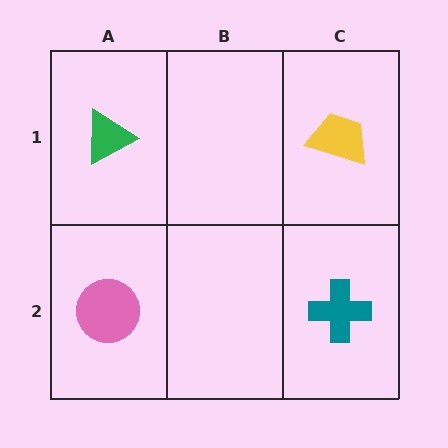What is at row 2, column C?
A teal cross.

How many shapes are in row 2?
2 shapes.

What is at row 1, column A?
A green triangle.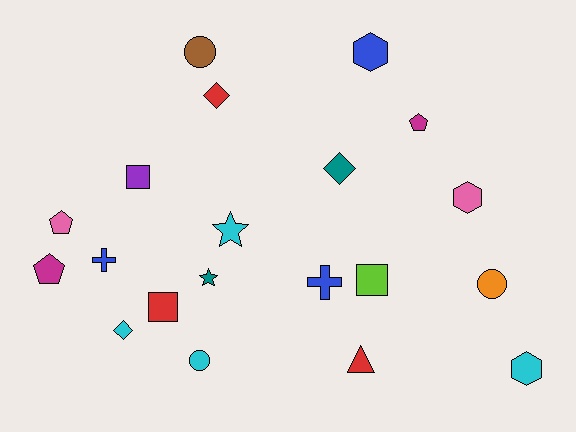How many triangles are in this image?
There is 1 triangle.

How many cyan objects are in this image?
There are 4 cyan objects.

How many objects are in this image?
There are 20 objects.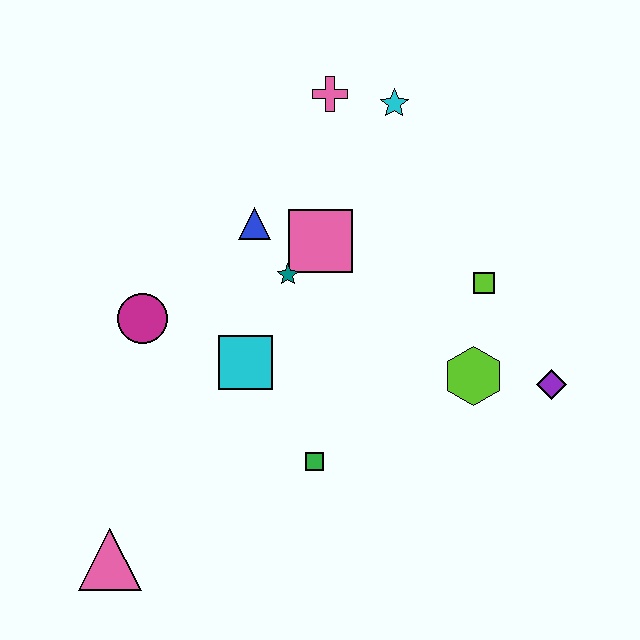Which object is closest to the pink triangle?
The green square is closest to the pink triangle.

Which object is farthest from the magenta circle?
The purple diamond is farthest from the magenta circle.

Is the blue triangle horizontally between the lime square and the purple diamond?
No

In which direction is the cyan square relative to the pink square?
The cyan square is below the pink square.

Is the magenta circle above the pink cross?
No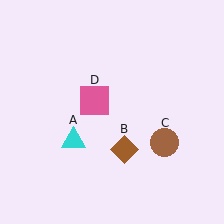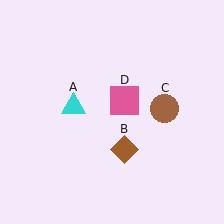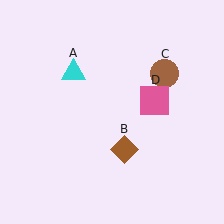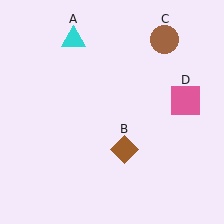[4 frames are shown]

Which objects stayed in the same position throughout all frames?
Brown diamond (object B) remained stationary.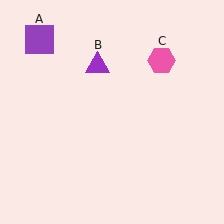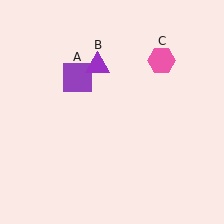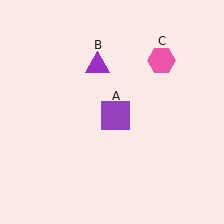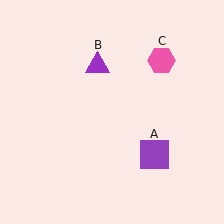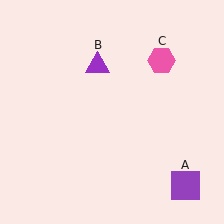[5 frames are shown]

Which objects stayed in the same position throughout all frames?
Purple triangle (object B) and pink hexagon (object C) remained stationary.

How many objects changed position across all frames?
1 object changed position: purple square (object A).